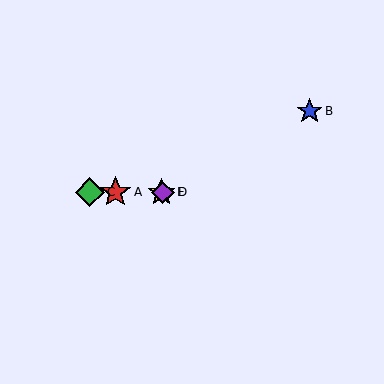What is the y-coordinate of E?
Object E is at y≈192.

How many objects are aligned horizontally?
4 objects (A, C, D, E) are aligned horizontally.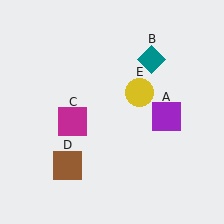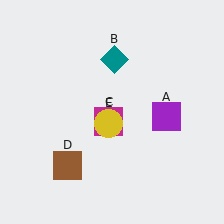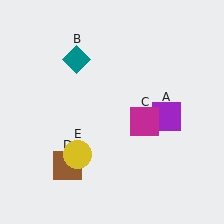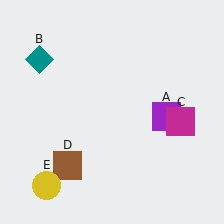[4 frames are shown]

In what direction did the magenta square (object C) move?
The magenta square (object C) moved right.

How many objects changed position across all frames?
3 objects changed position: teal diamond (object B), magenta square (object C), yellow circle (object E).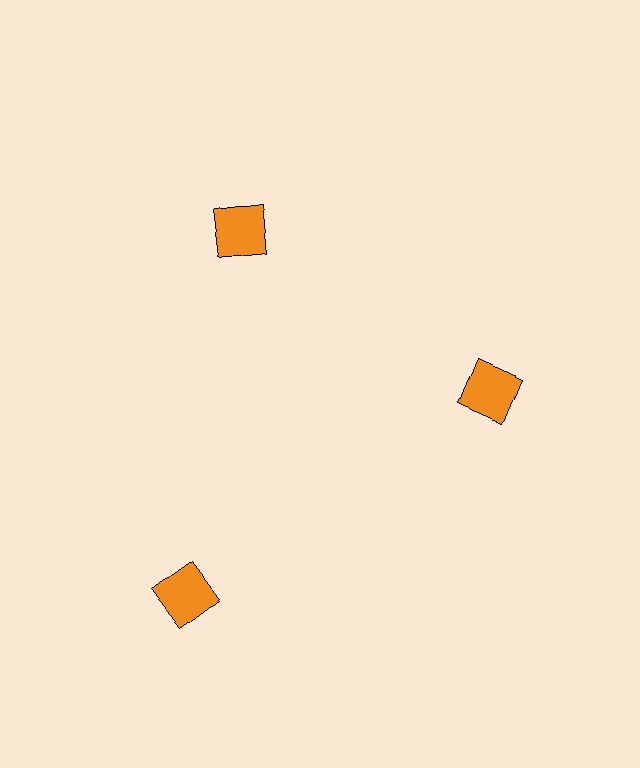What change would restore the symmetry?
The symmetry would be restored by moving it inward, back onto the ring so that all 3 squares sit at equal angles and equal distance from the center.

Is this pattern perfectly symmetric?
No. The 3 orange squares are arranged in a ring, but one element near the 7 o'clock position is pushed outward from the center, breaking the 3-fold rotational symmetry.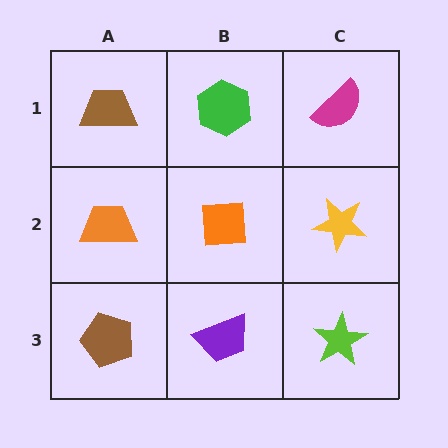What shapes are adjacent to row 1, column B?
An orange square (row 2, column B), a brown trapezoid (row 1, column A), a magenta semicircle (row 1, column C).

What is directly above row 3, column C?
A yellow star.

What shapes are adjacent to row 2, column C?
A magenta semicircle (row 1, column C), a lime star (row 3, column C), an orange square (row 2, column B).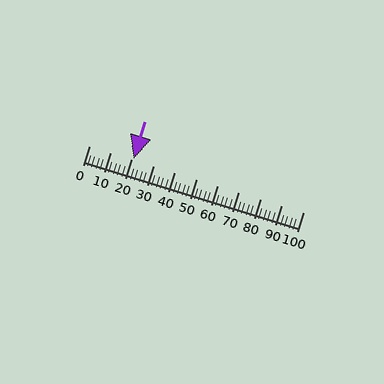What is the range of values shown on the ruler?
The ruler shows values from 0 to 100.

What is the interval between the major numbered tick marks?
The major tick marks are spaced 10 units apart.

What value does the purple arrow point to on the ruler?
The purple arrow points to approximately 21.